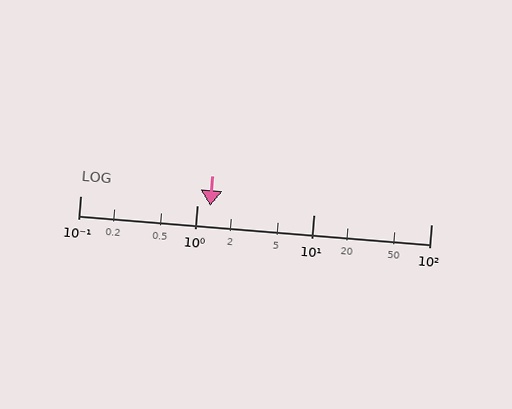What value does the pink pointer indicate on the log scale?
The pointer indicates approximately 1.3.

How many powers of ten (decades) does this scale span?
The scale spans 3 decades, from 0.1 to 100.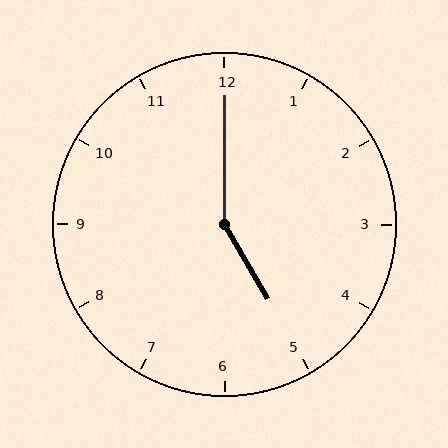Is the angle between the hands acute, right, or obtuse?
It is obtuse.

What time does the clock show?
5:00.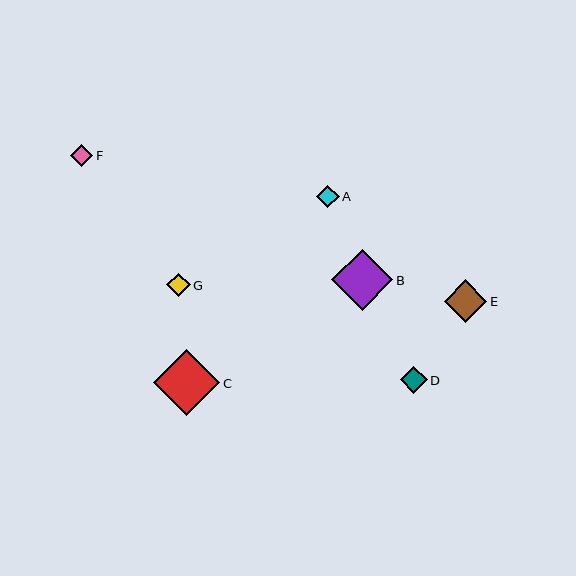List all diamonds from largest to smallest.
From largest to smallest: C, B, E, D, G, A, F.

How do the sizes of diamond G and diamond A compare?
Diamond G and diamond A are approximately the same size.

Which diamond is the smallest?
Diamond F is the smallest with a size of approximately 22 pixels.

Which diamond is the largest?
Diamond C is the largest with a size of approximately 66 pixels.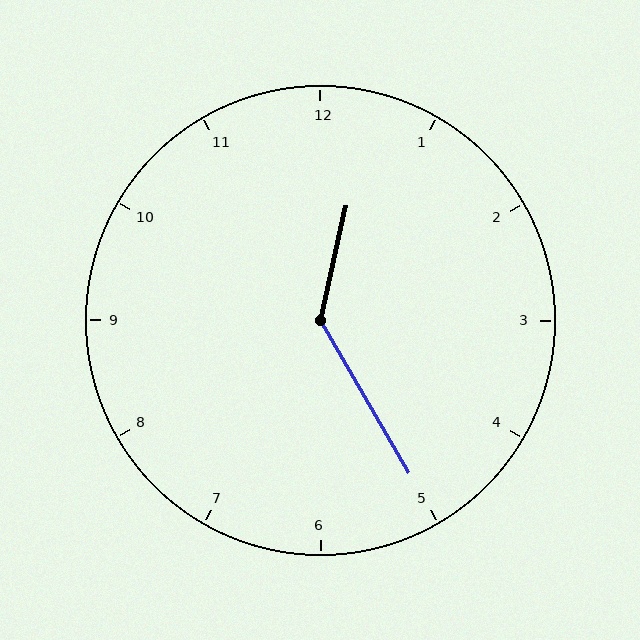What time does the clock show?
12:25.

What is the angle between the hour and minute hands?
Approximately 138 degrees.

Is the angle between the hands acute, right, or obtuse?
It is obtuse.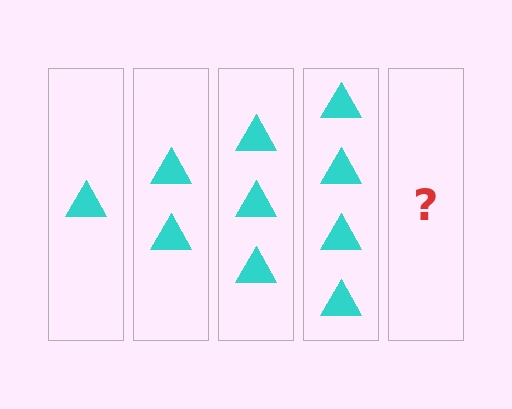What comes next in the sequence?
The next element should be 5 triangles.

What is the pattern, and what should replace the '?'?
The pattern is that each step adds one more triangle. The '?' should be 5 triangles.